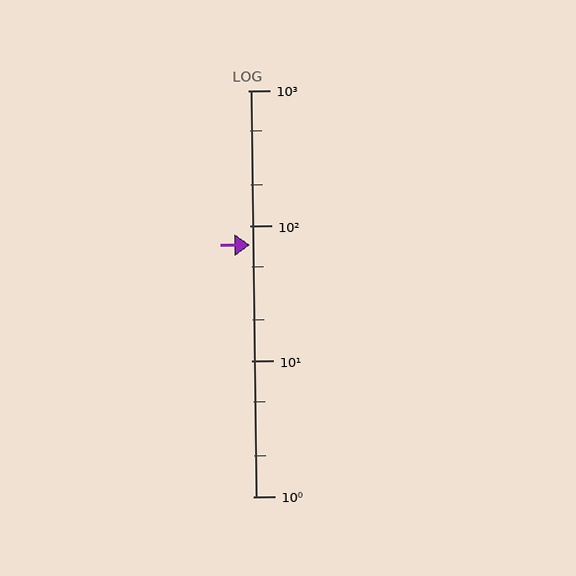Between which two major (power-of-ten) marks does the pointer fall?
The pointer is between 10 and 100.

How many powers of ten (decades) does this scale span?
The scale spans 3 decades, from 1 to 1000.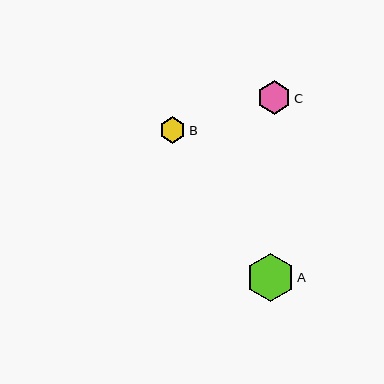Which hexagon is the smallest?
Hexagon B is the smallest with a size of approximately 26 pixels.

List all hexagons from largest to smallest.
From largest to smallest: A, C, B.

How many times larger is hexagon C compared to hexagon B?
Hexagon C is approximately 1.3 times the size of hexagon B.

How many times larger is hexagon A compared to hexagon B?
Hexagon A is approximately 1.8 times the size of hexagon B.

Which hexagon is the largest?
Hexagon A is the largest with a size of approximately 48 pixels.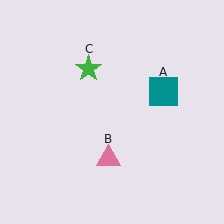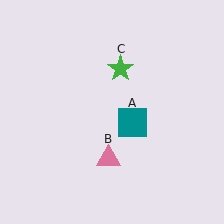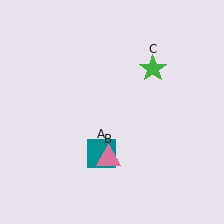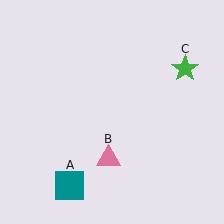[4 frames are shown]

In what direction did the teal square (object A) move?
The teal square (object A) moved down and to the left.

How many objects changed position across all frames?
2 objects changed position: teal square (object A), green star (object C).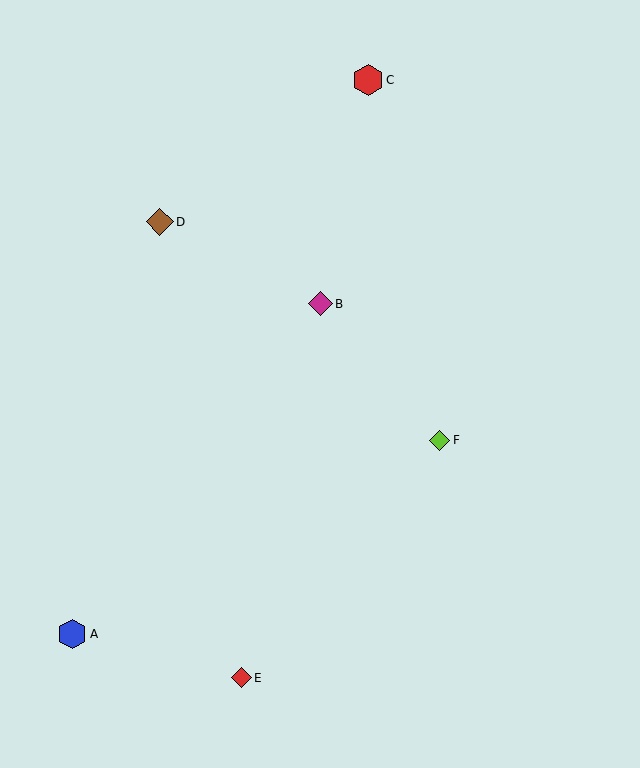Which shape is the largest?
The red hexagon (labeled C) is the largest.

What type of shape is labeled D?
Shape D is a brown diamond.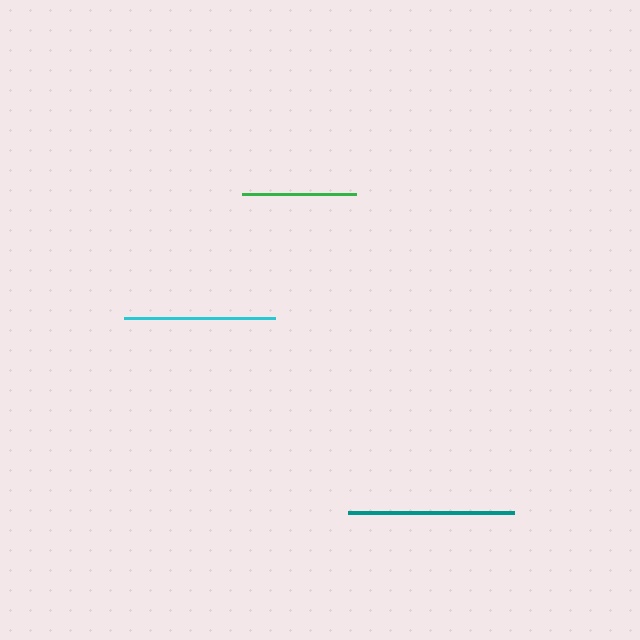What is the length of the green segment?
The green segment is approximately 115 pixels long.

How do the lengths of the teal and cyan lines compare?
The teal and cyan lines are approximately the same length.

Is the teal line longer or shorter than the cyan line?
The teal line is longer than the cyan line.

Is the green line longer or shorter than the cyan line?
The cyan line is longer than the green line.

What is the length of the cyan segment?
The cyan segment is approximately 151 pixels long.